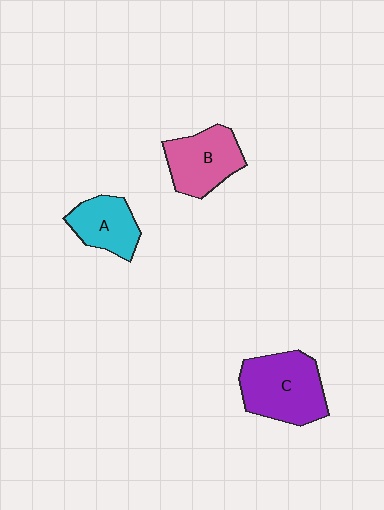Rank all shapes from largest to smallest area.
From largest to smallest: C (purple), B (pink), A (cyan).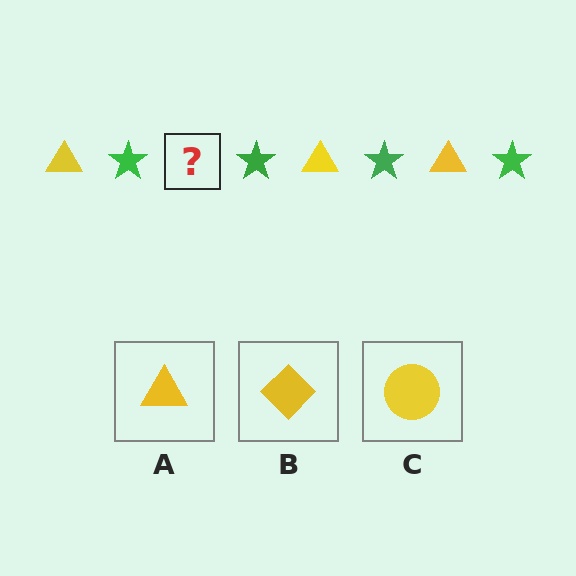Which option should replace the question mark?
Option A.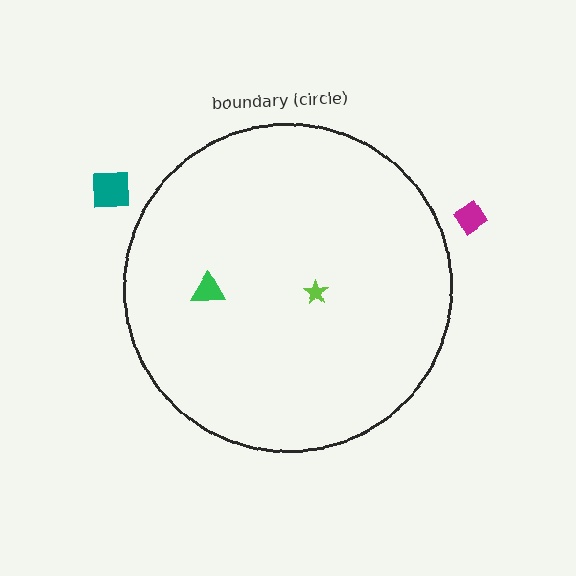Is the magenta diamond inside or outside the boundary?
Outside.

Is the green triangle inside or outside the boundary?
Inside.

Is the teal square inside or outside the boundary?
Outside.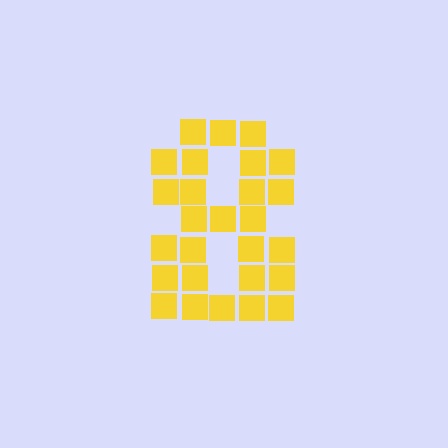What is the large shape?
The large shape is the digit 8.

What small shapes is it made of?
It is made of small squares.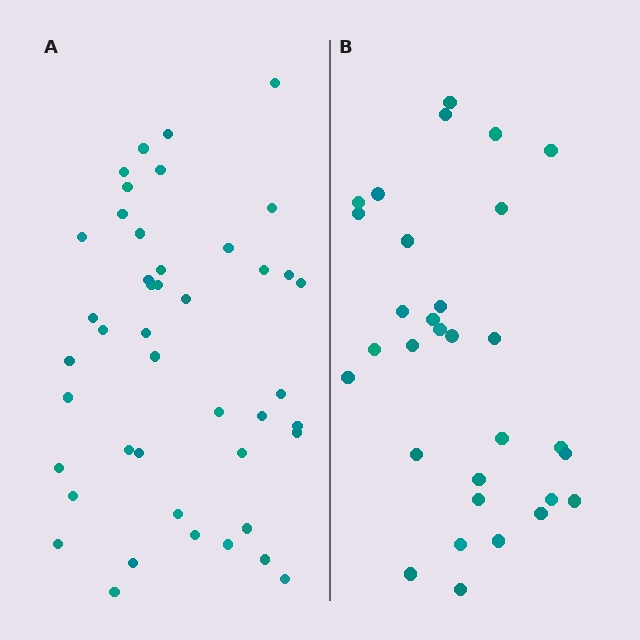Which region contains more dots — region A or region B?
Region A (the left region) has more dots.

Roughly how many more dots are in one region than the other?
Region A has approximately 15 more dots than region B.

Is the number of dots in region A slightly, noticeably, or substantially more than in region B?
Region A has noticeably more, but not dramatically so. The ratio is roughly 1.4 to 1.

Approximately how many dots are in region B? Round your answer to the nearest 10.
About 30 dots. (The exact count is 31, which rounds to 30.)